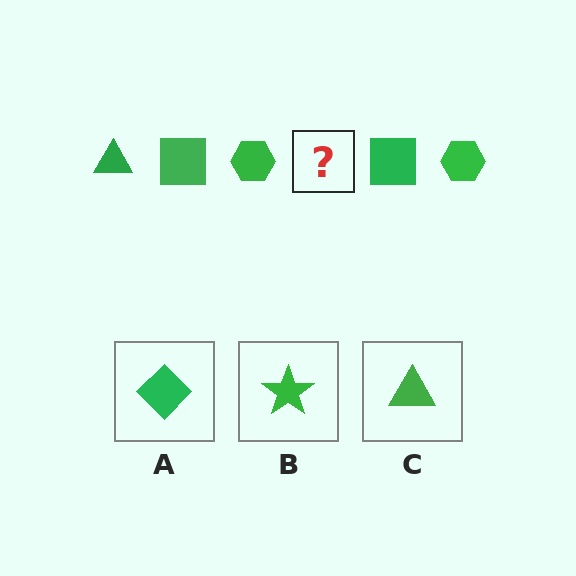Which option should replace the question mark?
Option C.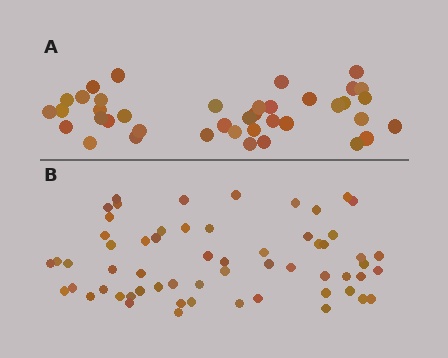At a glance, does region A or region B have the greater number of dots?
Region B (the bottom region) has more dots.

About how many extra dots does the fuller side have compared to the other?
Region B has approximately 20 more dots than region A.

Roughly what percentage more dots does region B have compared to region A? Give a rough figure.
About 50% more.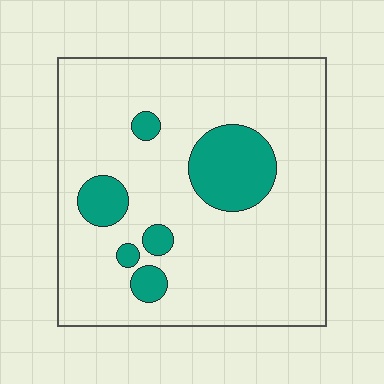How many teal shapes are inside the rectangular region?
6.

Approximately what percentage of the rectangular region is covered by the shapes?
Approximately 15%.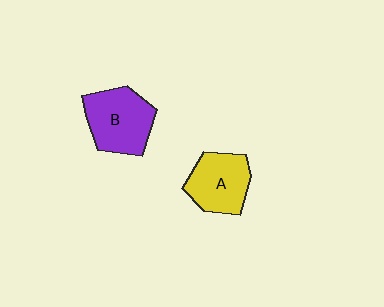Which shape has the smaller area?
Shape A (yellow).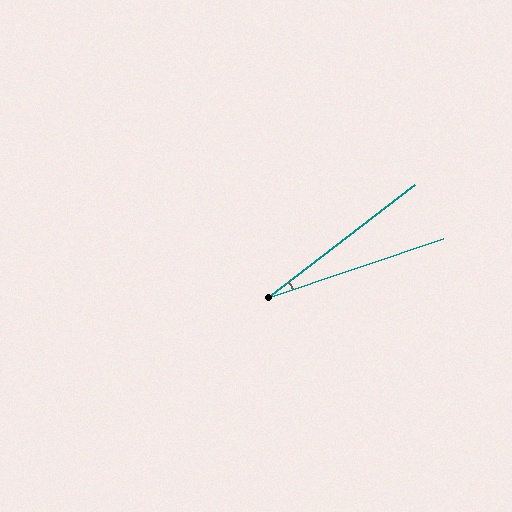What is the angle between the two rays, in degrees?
Approximately 19 degrees.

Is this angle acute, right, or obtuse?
It is acute.